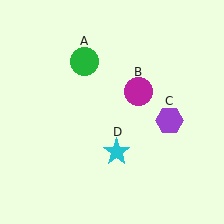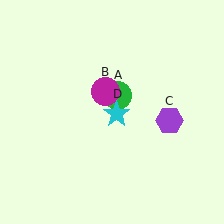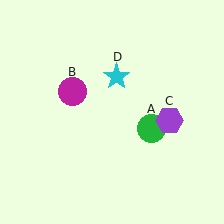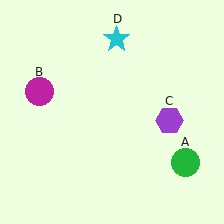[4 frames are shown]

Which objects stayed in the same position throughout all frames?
Purple hexagon (object C) remained stationary.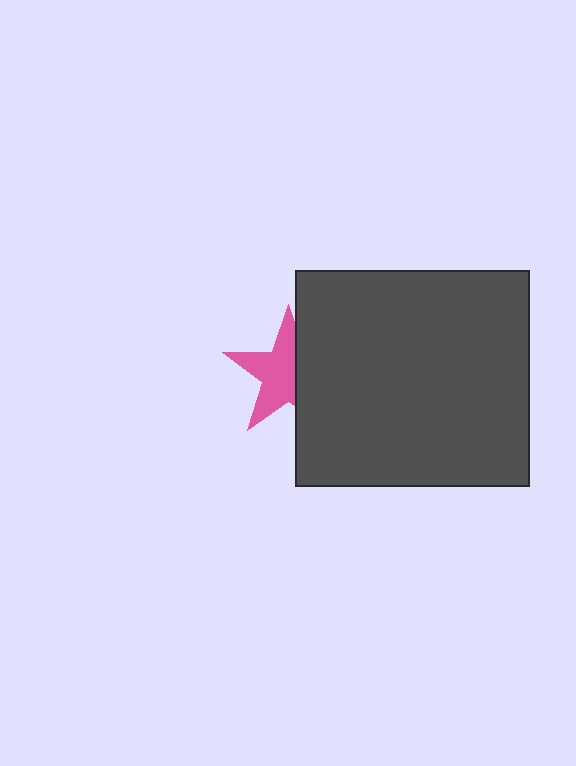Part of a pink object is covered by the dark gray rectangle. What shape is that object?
It is a star.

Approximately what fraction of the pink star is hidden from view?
Roughly 40% of the pink star is hidden behind the dark gray rectangle.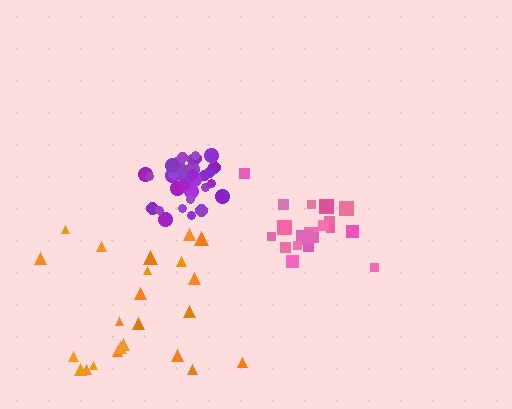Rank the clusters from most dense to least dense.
purple, pink, orange.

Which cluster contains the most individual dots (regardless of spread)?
Purple (35).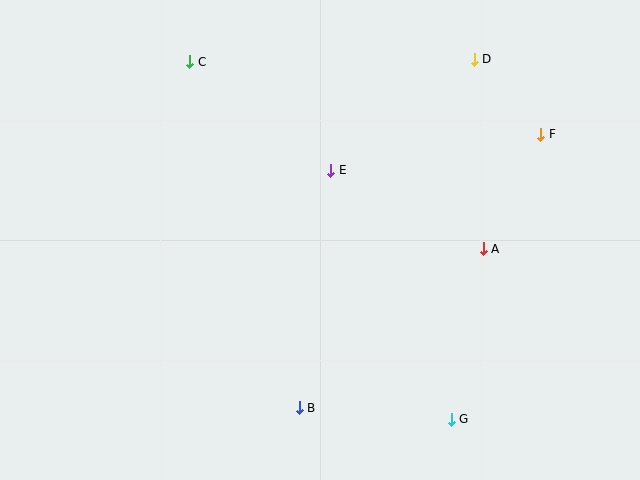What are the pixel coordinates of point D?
Point D is at (474, 59).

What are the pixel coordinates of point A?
Point A is at (483, 249).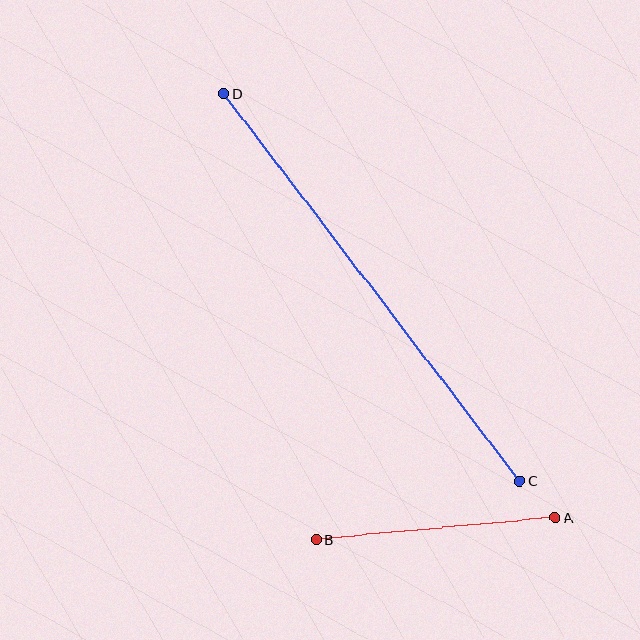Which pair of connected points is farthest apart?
Points C and D are farthest apart.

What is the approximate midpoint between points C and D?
The midpoint is at approximately (372, 288) pixels.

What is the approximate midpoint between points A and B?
The midpoint is at approximately (436, 529) pixels.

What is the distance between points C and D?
The distance is approximately 487 pixels.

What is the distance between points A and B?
The distance is approximately 240 pixels.